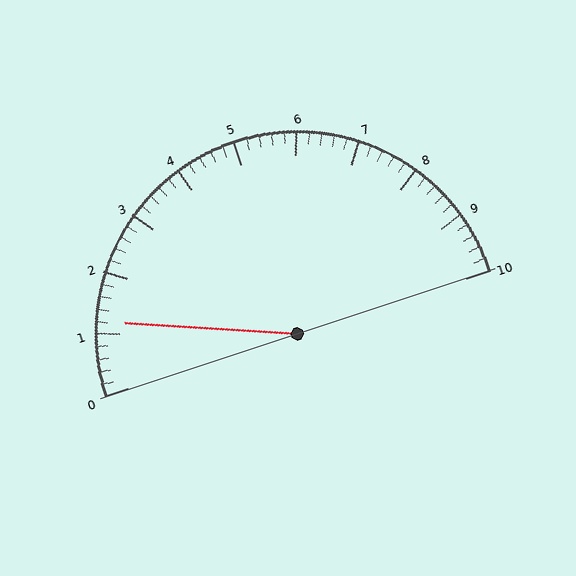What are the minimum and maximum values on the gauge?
The gauge ranges from 0 to 10.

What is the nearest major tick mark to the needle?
The nearest major tick mark is 1.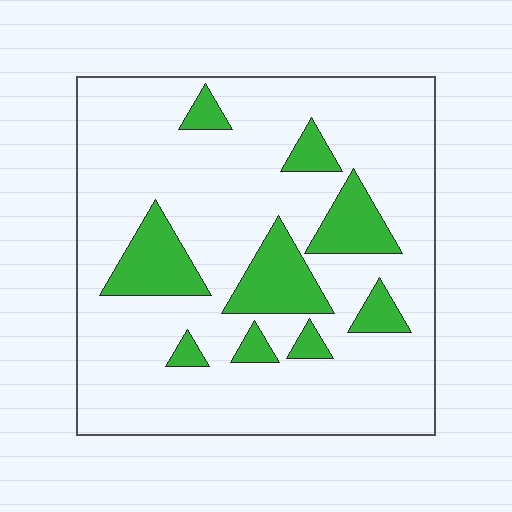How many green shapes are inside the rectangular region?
9.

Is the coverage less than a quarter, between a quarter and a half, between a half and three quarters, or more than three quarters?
Less than a quarter.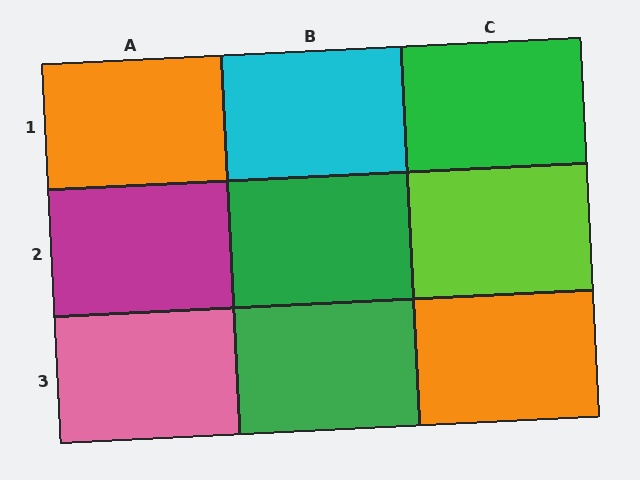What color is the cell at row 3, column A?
Pink.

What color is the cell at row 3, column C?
Orange.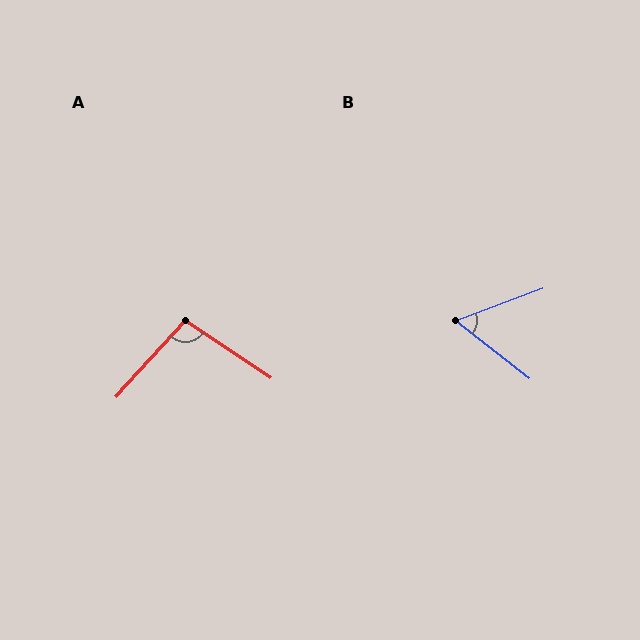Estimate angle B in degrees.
Approximately 58 degrees.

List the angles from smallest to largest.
B (58°), A (98°).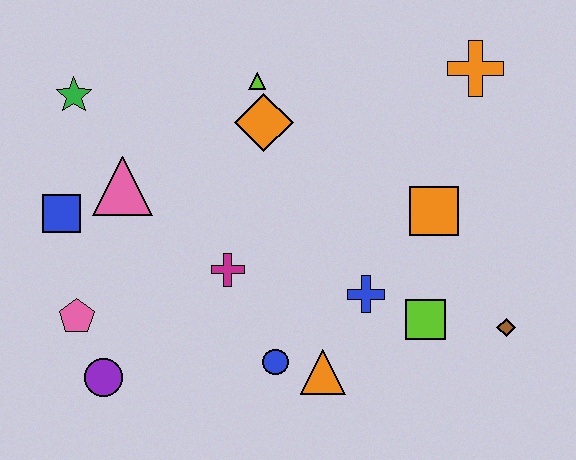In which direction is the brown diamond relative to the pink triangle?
The brown diamond is to the right of the pink triangle.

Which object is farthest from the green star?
The brown diamond is farthest from the green star.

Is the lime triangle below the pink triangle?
No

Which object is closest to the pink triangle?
The blue square is closest to the pink triangle.